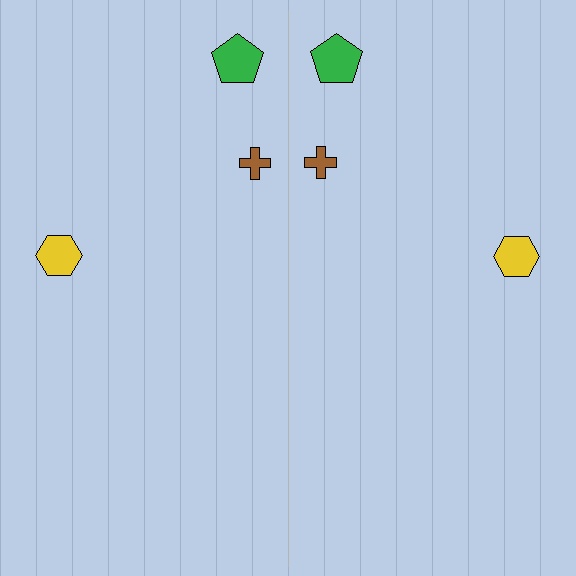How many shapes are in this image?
There are 6 shapes in this image.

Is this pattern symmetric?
Yes, this pattern has bilateral (reflection) symmetry.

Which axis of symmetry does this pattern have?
The pattern has a vertical axis of symmetry running through the center of the image.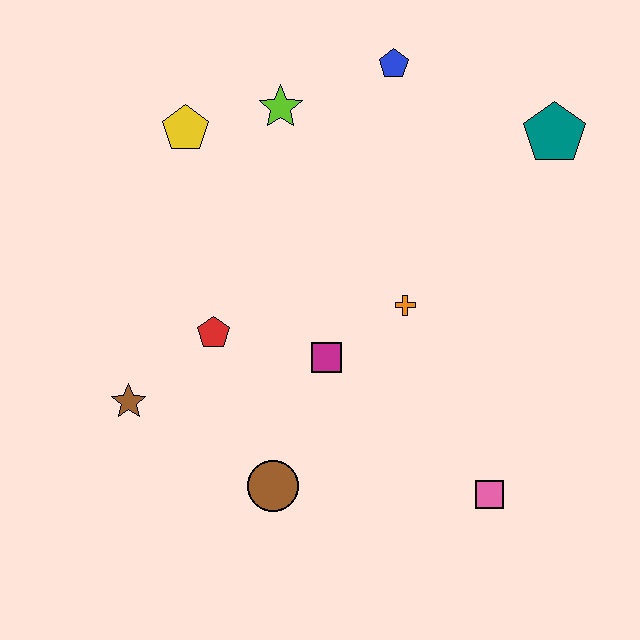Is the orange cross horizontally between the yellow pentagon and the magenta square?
No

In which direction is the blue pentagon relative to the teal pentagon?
The blue pentagon is to the left of the teal pentagon.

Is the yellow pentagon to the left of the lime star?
Yes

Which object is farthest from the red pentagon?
The teal pentagon is farthest from the red pentagon.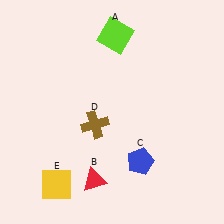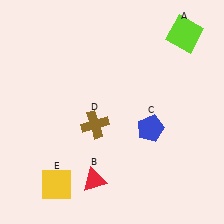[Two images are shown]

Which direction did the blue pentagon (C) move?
The blue pentagon (C) moved up.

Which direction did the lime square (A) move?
The lime square (A) moved right.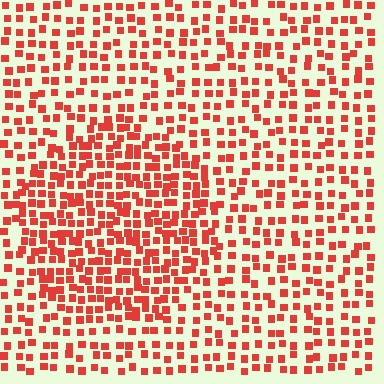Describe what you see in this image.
The image contains small red elements arranged at two different densities. A circle-shaped region is visible where the elements are more densely packed than the surrounding area.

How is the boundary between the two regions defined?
The boundary is defined by a change in element density (approximately 1.7x ratio). All elements are the same color, size, and shape.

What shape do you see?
I see a circle.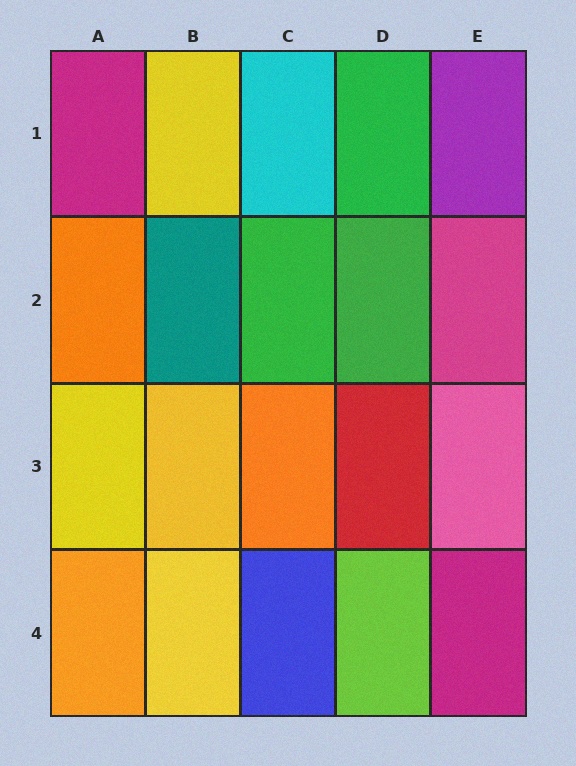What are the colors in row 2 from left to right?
Orange, teal, green, green, magenta.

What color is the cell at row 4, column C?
Blue.